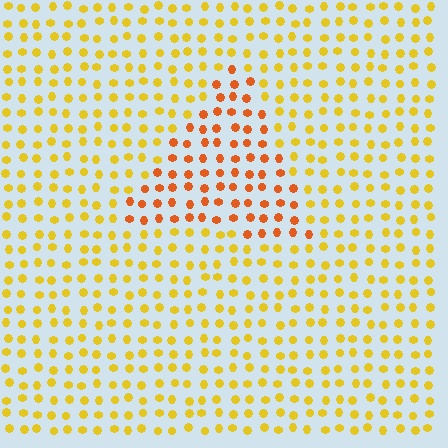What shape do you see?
I see a triangle.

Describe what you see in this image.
The image is filled with small yellow elements in a uniform arrangement. A triangle-shaped region is visible where the elements are tinted to a slightly different hue, forming a subtle color boundary.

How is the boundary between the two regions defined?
The boundary is defined purely by a slight shift in hue (about 32 degrees). Spacing, size, and orientation are identical on both sides.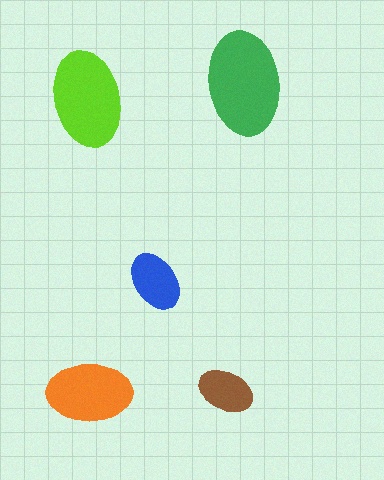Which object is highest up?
The green ellipse is topmost.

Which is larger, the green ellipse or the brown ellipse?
The green one.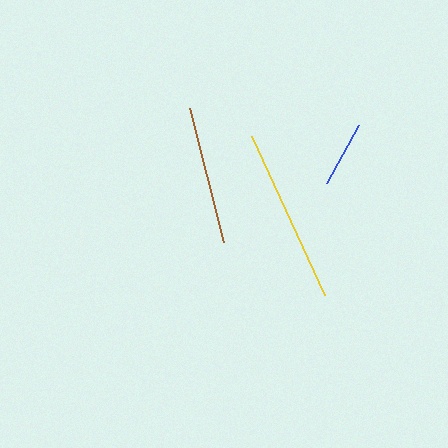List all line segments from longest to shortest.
From longest to shortest: yellow, brown, blue.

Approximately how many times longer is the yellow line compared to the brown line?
The yellow line is approximately 1.3 times the length of the brown line.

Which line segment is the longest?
The yellow line is the longest at approximately 175 pixels.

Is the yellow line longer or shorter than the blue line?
The yellow line is longer than the blue line.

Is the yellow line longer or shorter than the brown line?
The yellow line is longer than the brown line.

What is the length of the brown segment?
The brown segment is approximately 138 pixels long.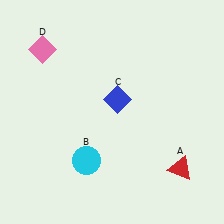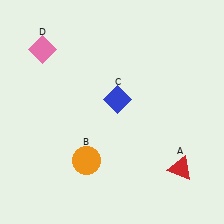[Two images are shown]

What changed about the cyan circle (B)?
In Image 1, B is cyan. In Image 2, it changed to orange.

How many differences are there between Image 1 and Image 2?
There is 1 difference between the two images.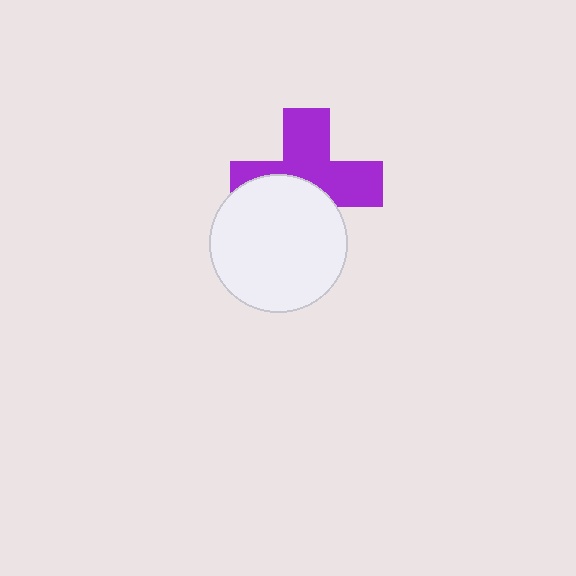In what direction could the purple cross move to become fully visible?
The purple cross could move up. That would shift it out from behind the white circle entirely.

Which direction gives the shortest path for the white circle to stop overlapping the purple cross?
Moving down gives the shortest separation.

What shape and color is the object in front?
The object in front is a white circle.